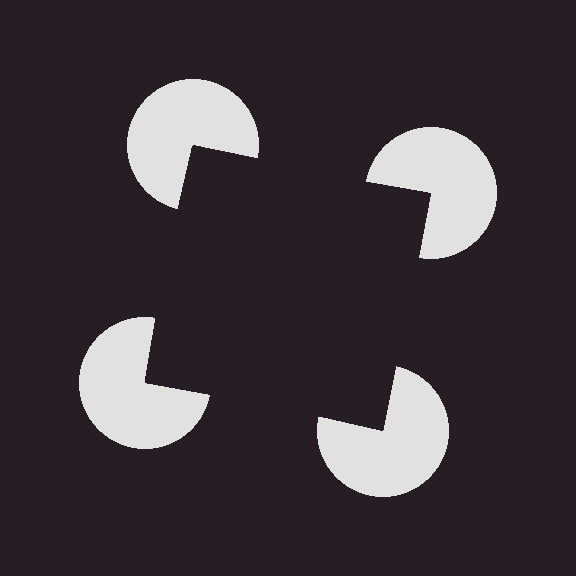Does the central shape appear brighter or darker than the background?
It typically appears slightly darker than the background, even though no actual brightness change is drawn.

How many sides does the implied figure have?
4 sides.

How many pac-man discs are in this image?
There are 4 — one at each vertex of the illusory square.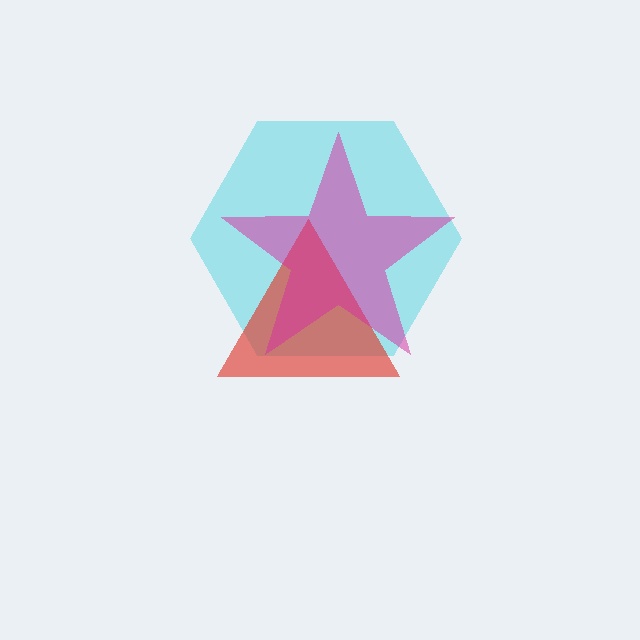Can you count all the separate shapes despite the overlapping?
Yes, there are 3 separate shapes.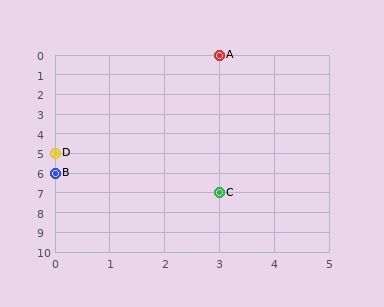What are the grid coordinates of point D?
Point D is at grid coordinates (0, 5).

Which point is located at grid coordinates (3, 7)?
Point C is at (3, 7).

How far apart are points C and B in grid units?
Points C and B are 3 columns and 1 row apart (about 3.2 grid units diagonally).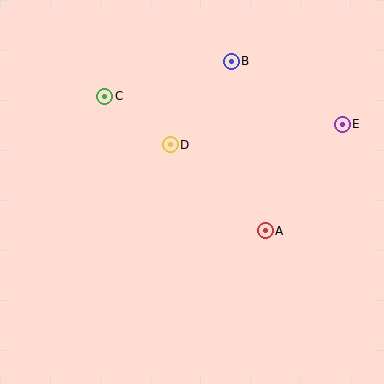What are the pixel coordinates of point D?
Point D is at (170, 145).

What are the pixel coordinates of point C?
Point C is at (105, 96).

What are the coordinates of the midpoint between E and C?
The midpoint between E and C is at (224, 110).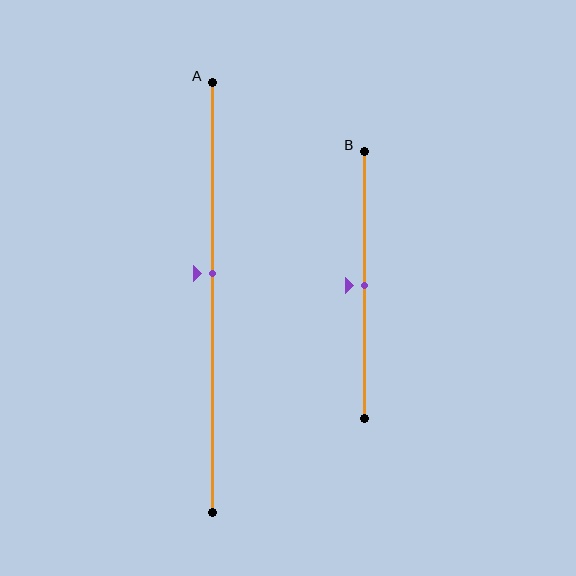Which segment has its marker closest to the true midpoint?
Segment B has its marker closest to the true midpoint.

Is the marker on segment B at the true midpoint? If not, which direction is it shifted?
Yes, the marker on segment B is at the true midpoint.